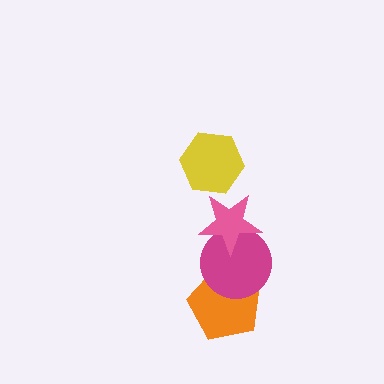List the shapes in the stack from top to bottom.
From top to bottom: the yellow hexagon, the pink star, the magenta circle, the orange pentagon.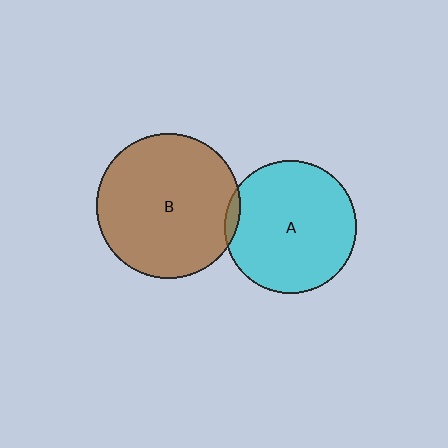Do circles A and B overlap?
Yes.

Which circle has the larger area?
Circle B (brown).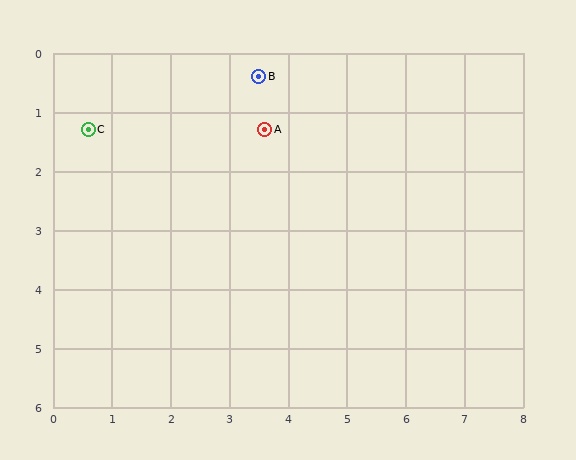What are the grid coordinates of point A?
Point A is at approximately (3.6, 1.3).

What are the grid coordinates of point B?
Point B is at approximately (3.5, 0.4).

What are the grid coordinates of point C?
Point C is at approximately (0.6, 1.3).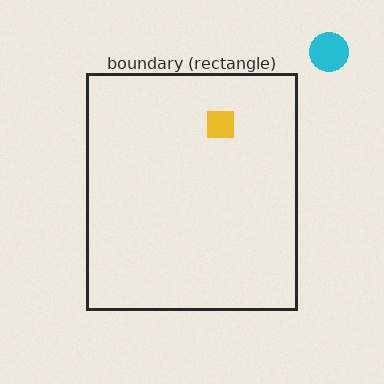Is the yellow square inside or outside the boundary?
Inside.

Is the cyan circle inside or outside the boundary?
Outside.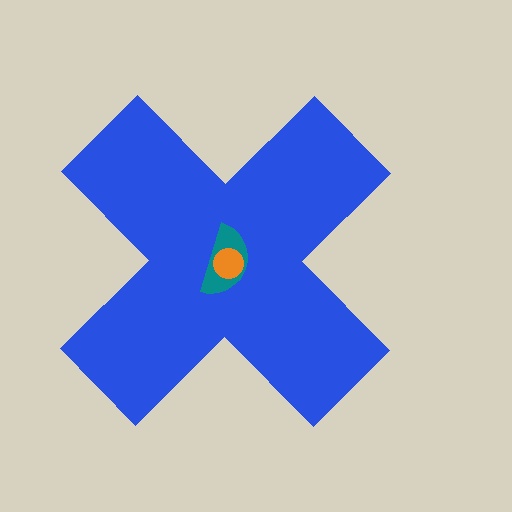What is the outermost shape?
The blue cross.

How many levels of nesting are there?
3.